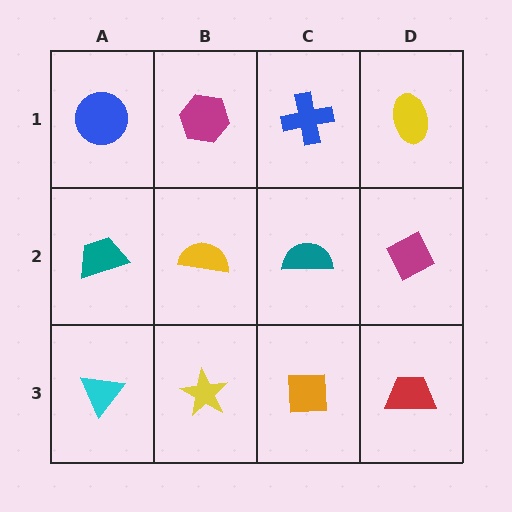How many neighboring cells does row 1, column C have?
3.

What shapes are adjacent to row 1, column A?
A teal trapezoid (row 2, column A), a magenta hexagon (row 1, column B).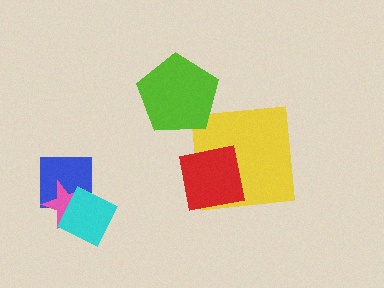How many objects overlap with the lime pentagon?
0 objects overlap with the lime pentagon.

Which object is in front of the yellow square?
The red square is in front of the yellow square.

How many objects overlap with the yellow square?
1 object overlaps with the yellow square.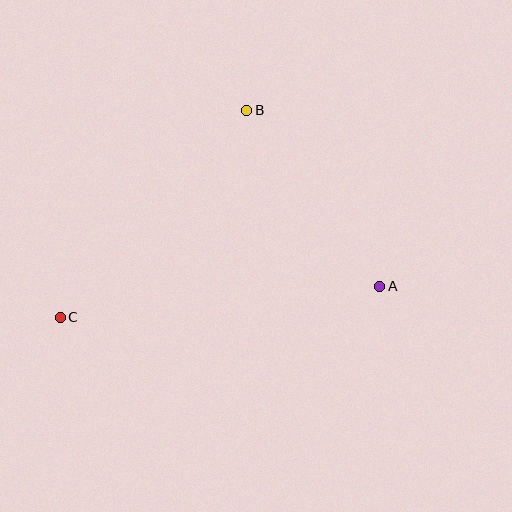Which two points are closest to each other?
Points A and B are closest to each other.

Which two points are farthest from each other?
Points A and C are farthest from each other.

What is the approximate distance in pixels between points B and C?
The distance between B and C is approximately 279 pixels.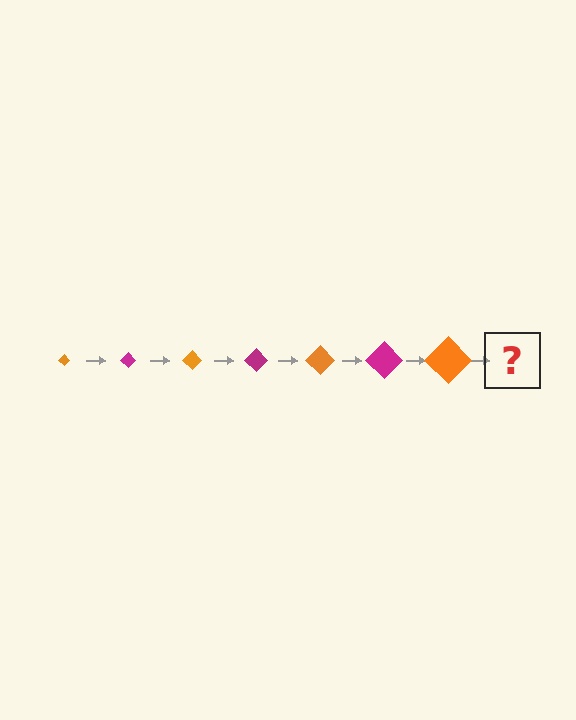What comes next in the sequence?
The next element should be a magenta diamond, larger than the previous one.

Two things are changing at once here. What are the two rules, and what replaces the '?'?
The two rules are that the diamond grows larger each step and the color cycles through orange and magenta. The '?' should be a magenta diamond, larger than the previous one.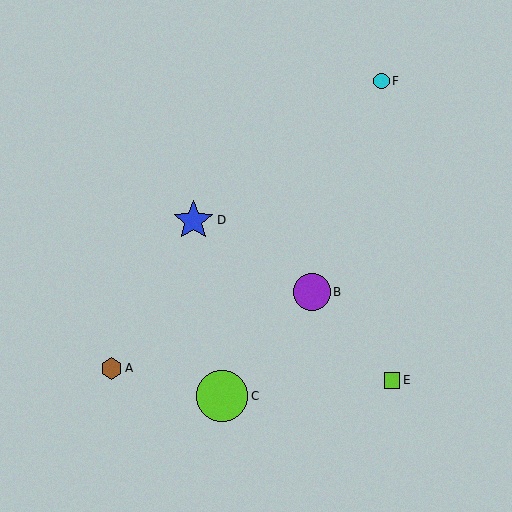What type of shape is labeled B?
Shape B is a purple circle.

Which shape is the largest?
The lime circle (labeled C) is the largest.